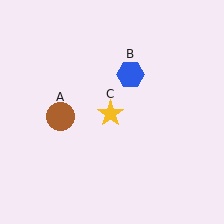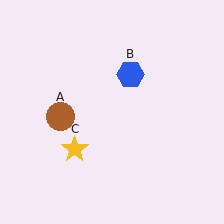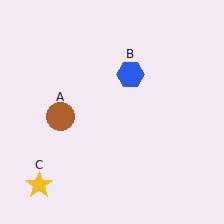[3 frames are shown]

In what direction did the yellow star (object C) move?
The yellow star (object C) moved down and to the left.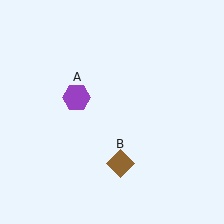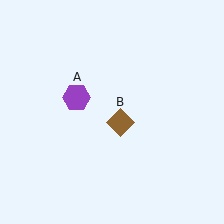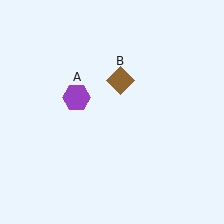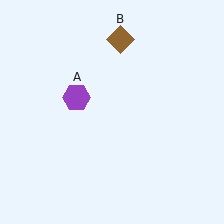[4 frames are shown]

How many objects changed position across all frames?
1 object changed position: brown diamond (object B).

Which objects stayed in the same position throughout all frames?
Purple hexagon (object A) remained stationary.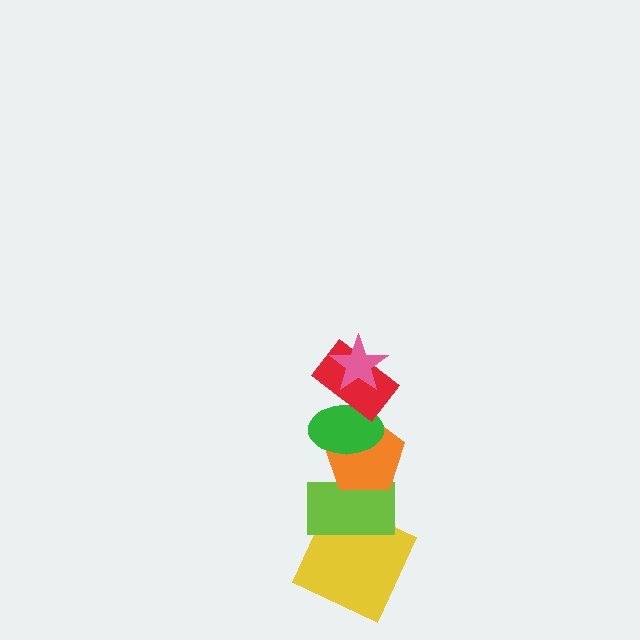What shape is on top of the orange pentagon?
The green ellipse is on top of the orange pentagon.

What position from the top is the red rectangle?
The red rectangle is 2nd from the top.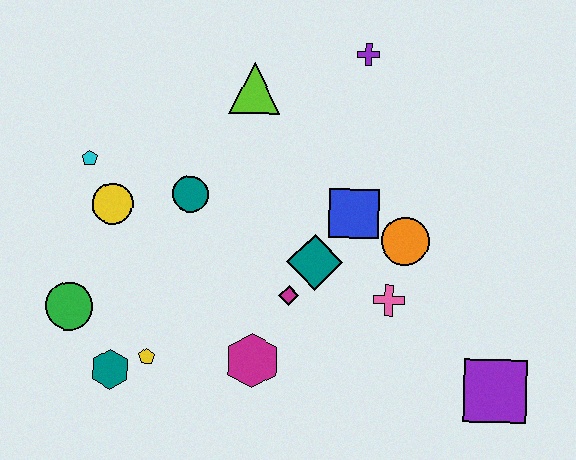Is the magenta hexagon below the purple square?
No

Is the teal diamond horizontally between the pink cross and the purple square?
No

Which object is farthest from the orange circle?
The green circle is farthest from the orange circle.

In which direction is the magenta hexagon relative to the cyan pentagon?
The magenta hexagon is below the cyan pentagon.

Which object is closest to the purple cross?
The lime triangle is closest to the purple cross.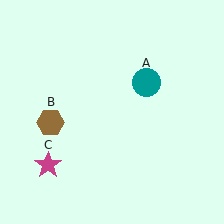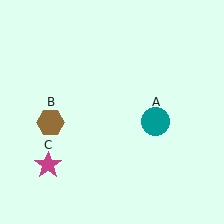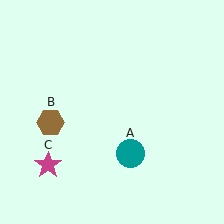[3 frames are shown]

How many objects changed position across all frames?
1 object changed position: teal circle (object A).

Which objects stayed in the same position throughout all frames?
Brown hexagon (object B) and magenta star (object C) remained stationary.